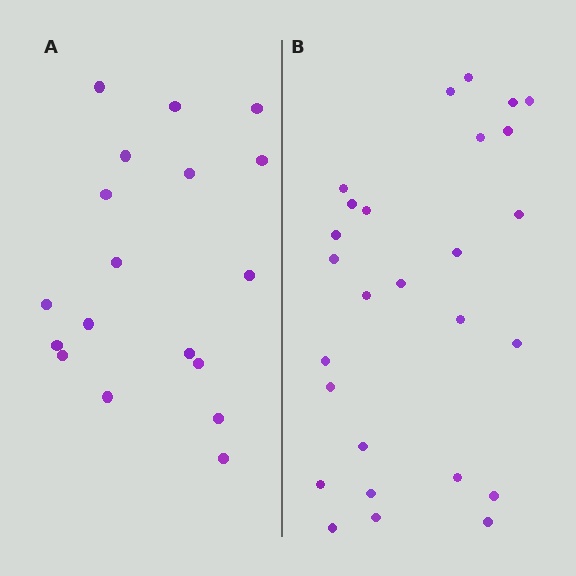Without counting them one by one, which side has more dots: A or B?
Region B (the right region) has more dots.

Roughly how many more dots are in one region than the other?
Region B has roughly 8 or so more dots than region A.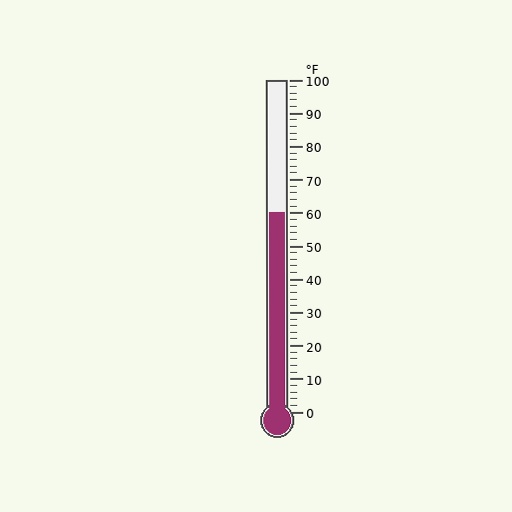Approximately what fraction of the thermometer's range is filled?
The thermometer is filled to approximately 60% of its range.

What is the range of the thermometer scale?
The thermometer scale ranges from 0°F to 100°F.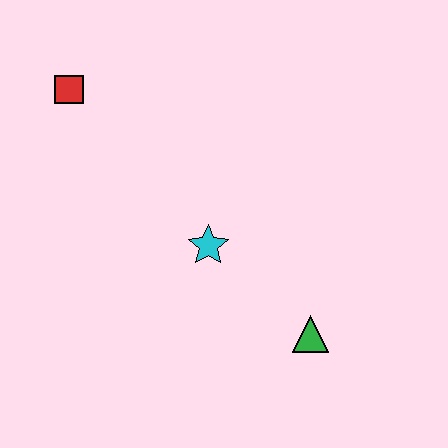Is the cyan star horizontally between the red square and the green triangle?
Yes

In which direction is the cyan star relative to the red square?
The cyan star is below the red square.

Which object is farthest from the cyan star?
The red square is farthest from the cyan star.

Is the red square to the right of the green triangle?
No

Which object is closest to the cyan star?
The green triangle is closest to the cyan star.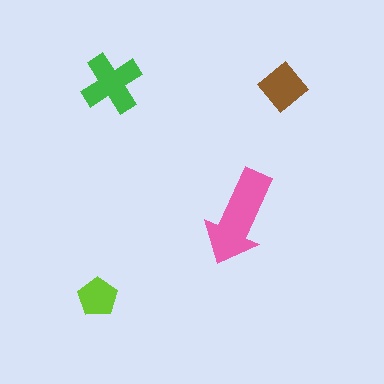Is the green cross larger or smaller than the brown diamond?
Larger.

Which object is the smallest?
The lime pentagon.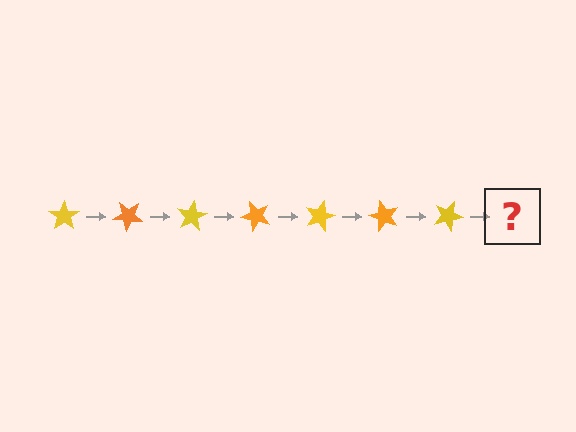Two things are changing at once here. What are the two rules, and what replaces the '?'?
The two rules are that it rotates 40 degrees each step and the color cycles through yellow and orange. The '?' should be an orange star, rotated 280 degrees from the start.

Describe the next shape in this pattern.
It should be an orange star, rotated 280 degrees from the start.